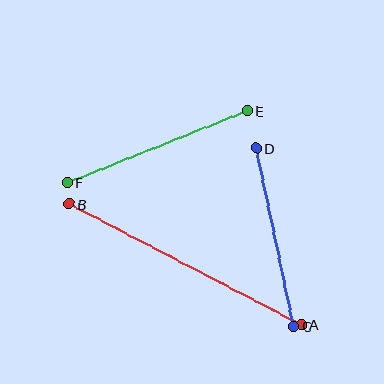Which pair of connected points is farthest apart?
Points A and B are farthest apart.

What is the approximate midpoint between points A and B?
The midpoint is at approximately (185, 264) pixels.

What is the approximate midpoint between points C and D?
The midpoint is at approximately (275, 237) pixels.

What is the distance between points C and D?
The distance is approximately 182 pixels.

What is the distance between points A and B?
The distance is approximately 262 pixels.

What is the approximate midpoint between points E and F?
The midpoint is at approximately (157, 147) pixels.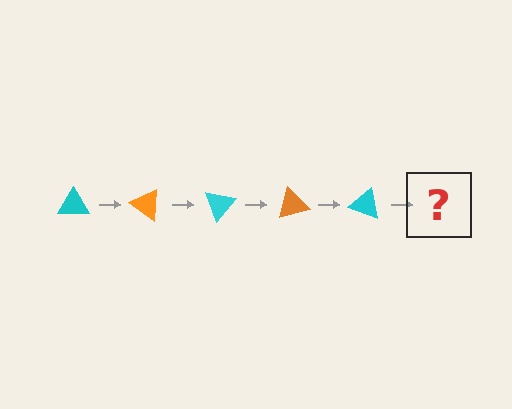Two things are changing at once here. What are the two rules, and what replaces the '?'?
The two rules are that it rotates 35 degrees each step and the color cycles through cyan and orange. The '?' should be an orange triangle, rotated 175 degrees from the start.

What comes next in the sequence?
The next element should be an orange triangle, rotated 175 degrees from the start.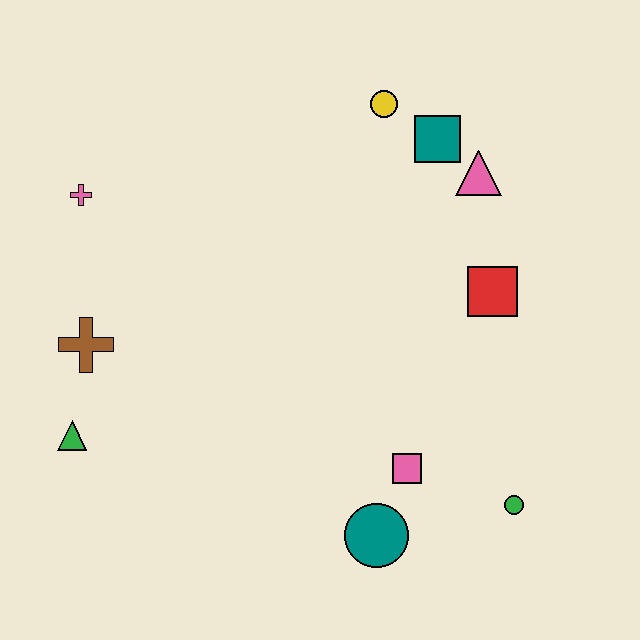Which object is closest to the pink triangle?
The teal square is closest to the pink triangle.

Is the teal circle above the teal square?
No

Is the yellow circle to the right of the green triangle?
Yes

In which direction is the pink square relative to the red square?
The pink square is below the red square.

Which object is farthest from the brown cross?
The green circle is farthest from the brown cross.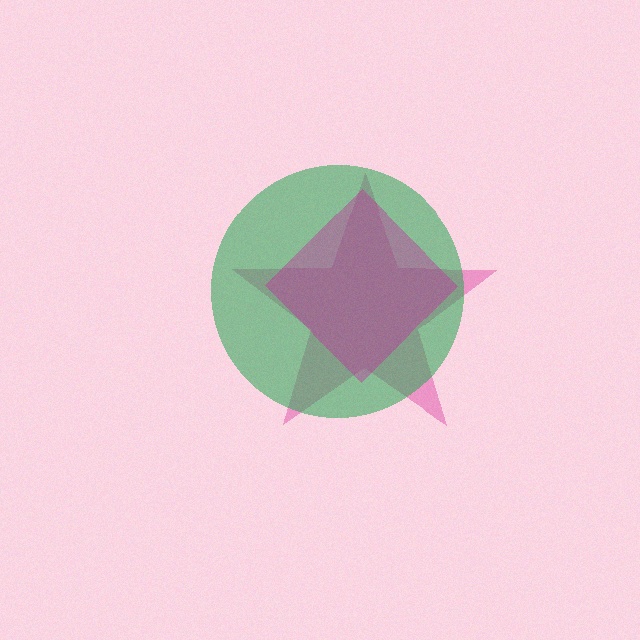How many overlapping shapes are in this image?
There are 3 overlapping shapes in the image.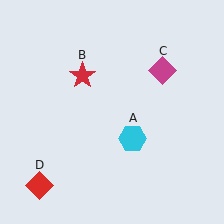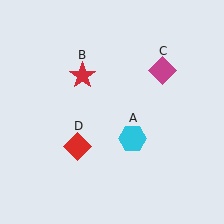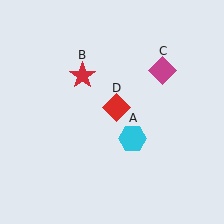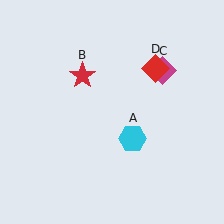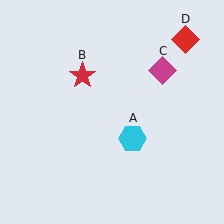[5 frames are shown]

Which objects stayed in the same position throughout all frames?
Cyan hexagon (object A) and red star (object B) and magenta diamond (object C) remained stationary.